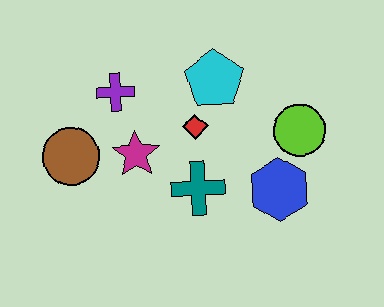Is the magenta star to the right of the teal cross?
No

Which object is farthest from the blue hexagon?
The brown circle is farthest from the blue hexagon.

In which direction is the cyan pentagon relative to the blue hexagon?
The cyan pentagon is above the blue hexagon.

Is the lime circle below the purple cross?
Yes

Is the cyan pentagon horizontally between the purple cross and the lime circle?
Yes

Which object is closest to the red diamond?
The cyan pentagon is closest to the red diamond.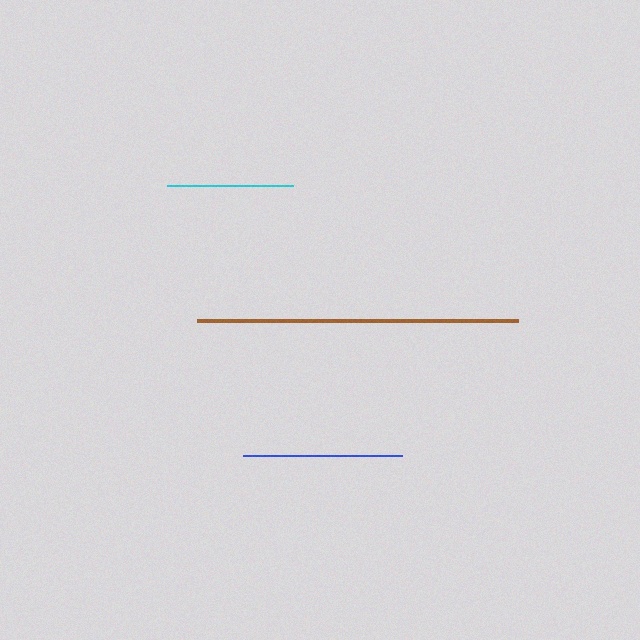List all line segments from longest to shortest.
From longest to shortest: brown, blue, cyan.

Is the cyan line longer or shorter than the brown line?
The brown line is longer than the cyan line.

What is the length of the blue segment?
The blue segment is approximately 158 pixels long.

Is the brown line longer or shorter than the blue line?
The brown line is longer than the blue line.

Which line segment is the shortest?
The cyan line is the shortest at approximately 127 pixels.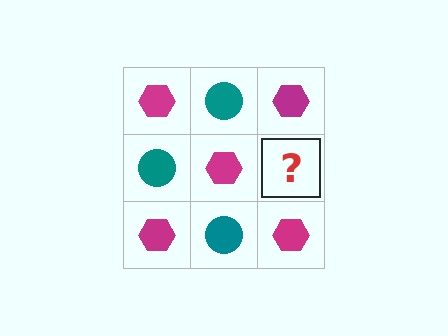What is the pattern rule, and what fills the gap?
The rule is that it alternates magenta hexagon and teal circle in a checkerboard pattern. The gap should be filled with a teal circle.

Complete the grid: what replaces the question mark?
The question mark should be replaced with a teal circle.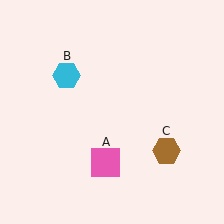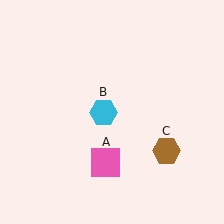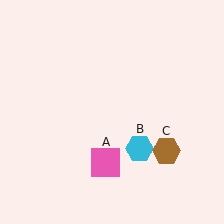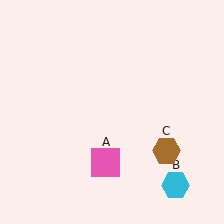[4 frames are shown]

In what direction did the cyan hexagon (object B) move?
The cyan hexagon (object B) moved down and to the right.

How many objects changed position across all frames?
1 object changed position: cyan hexagon (object B).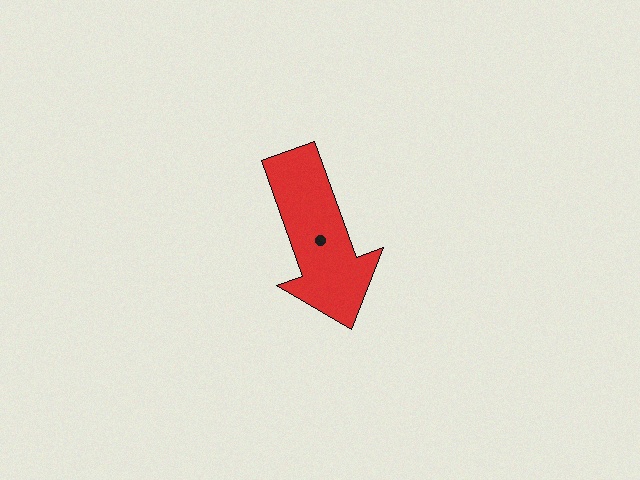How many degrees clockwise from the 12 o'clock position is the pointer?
Approximately 160 degrees.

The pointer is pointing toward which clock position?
Roughly 5 o'clock.